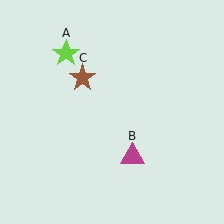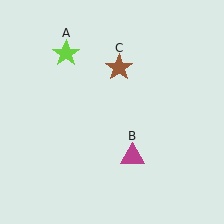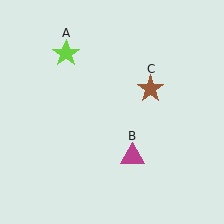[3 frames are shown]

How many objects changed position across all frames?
1 object changed position: brown star (object C).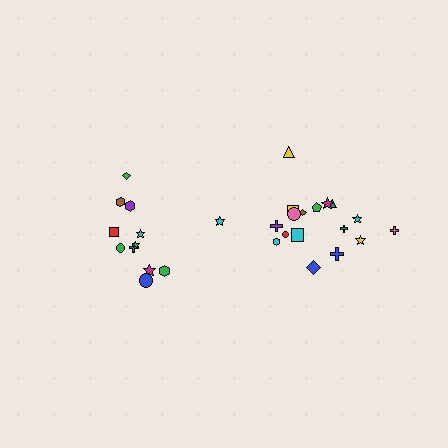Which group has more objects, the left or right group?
The right group.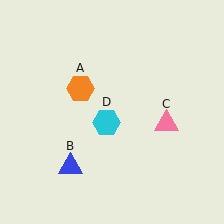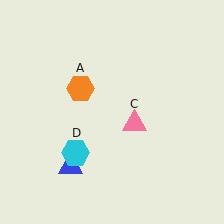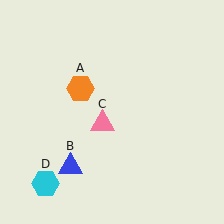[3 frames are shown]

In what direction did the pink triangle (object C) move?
The pink triangle (object C) moved left.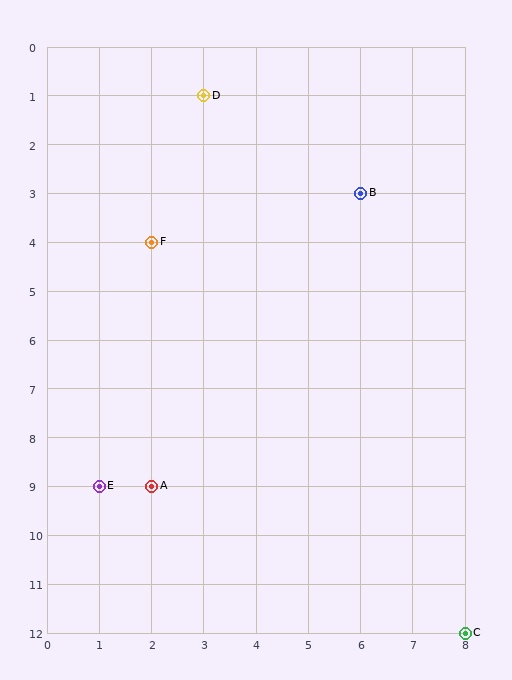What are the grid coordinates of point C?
Point C is at grid coordinates (8, 12).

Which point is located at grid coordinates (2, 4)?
Point F is at (2, 4).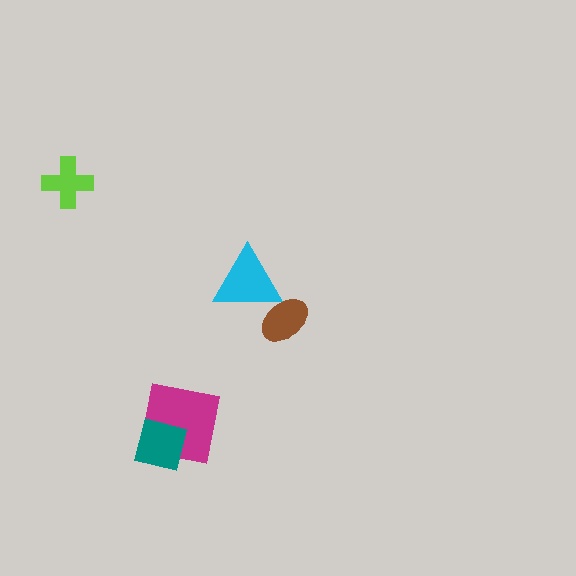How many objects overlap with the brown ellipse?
1 object overlaps with the brown ellipse.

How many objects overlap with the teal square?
1 object overlaps with the teal square.